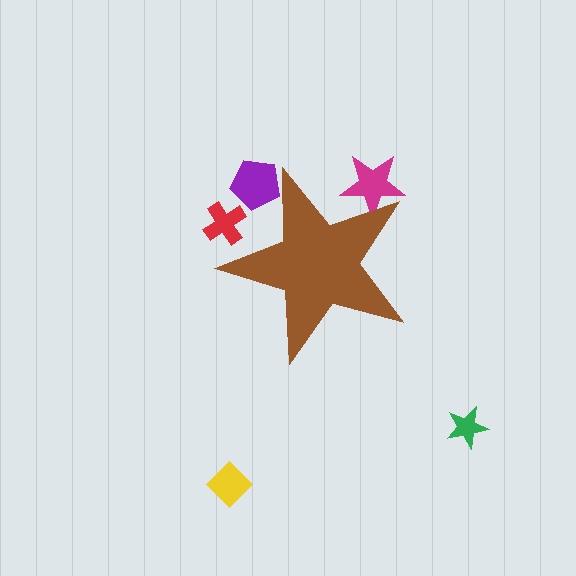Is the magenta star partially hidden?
Yes, the magenta star is partially hidden behind the brown star.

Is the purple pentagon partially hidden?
Yes, the purple pentagon is partially hidden behind the brown star.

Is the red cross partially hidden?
Yes, the red cross is partially hidden behind the brown star.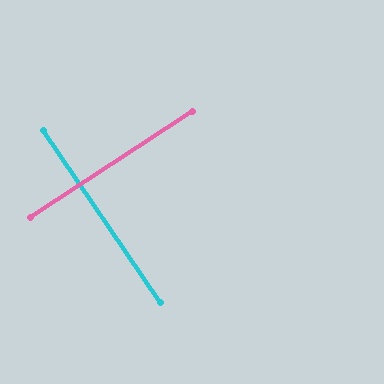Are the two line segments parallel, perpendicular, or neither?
Perpendicular — they meet at approximately 89°.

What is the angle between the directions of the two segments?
Approximately 89 degrees.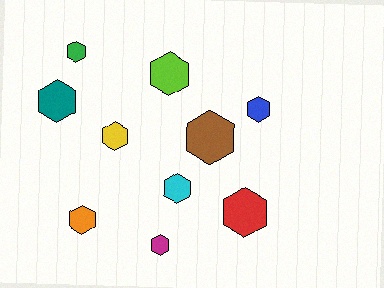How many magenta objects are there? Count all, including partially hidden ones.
There is 1 magenta object.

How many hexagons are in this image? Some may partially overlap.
There are 10 hexagons.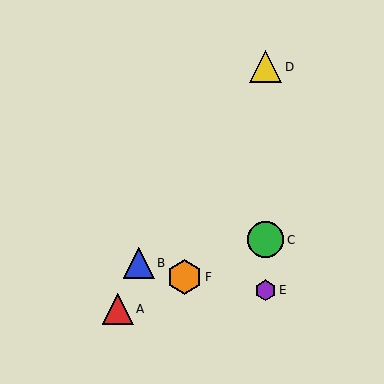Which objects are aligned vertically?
Objects C, D, E are aligned vertically.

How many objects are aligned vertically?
3 objects (C, D, E) are aligned vertically.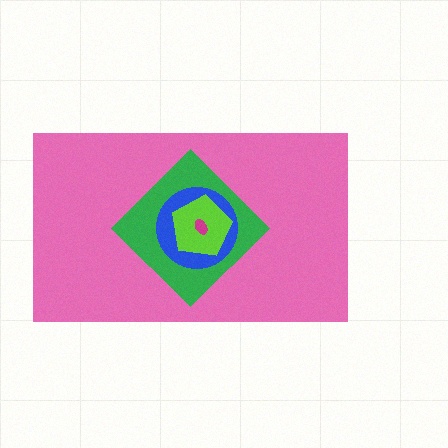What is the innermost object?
The magenta ellipse.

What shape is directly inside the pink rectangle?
The green diamond.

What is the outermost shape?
The pink rectangle.